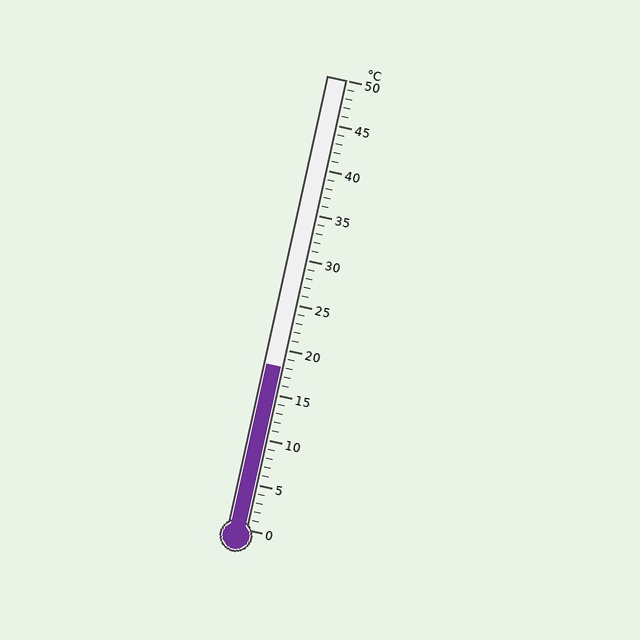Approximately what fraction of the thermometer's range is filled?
The thermometer is filled to approximately 35% of its range.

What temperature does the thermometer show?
The thermometer shows approximately 18°C.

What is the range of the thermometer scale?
The thermometer scale ranges from 0°C to 50°C.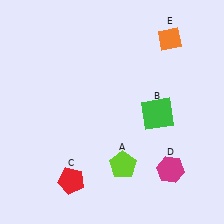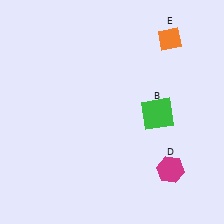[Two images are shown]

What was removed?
The lime pentagon (A), the red pentagon (C) were removed in Image 2.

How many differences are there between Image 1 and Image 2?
There are 2 differences between the two images.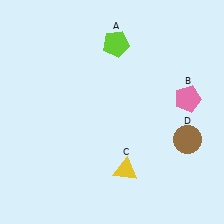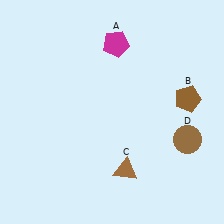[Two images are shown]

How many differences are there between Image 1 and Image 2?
There are 3 differences between the two images.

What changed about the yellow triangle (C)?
In Image 1, C is yellow. In Image 2, it changed to brown.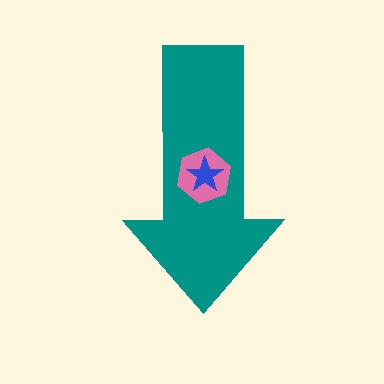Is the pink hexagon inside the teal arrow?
Yes.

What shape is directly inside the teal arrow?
The pink hexagon.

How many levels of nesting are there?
3.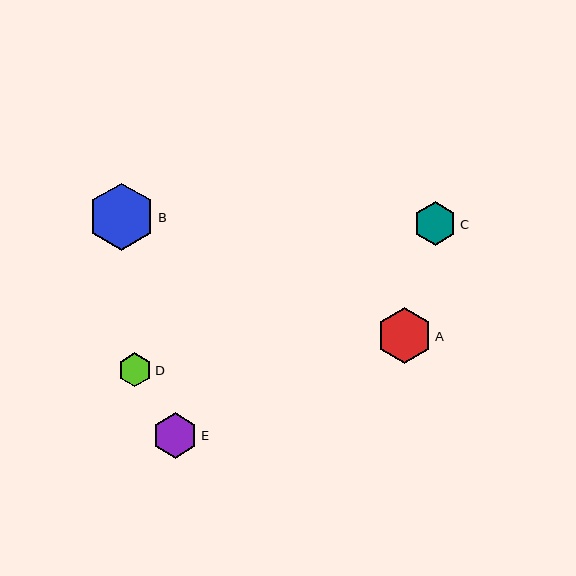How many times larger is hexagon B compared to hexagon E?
Hexagon B is approximately 1.5 times the size of hexagon E.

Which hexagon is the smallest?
Hexagon D is the smallest with a size of approximately 34 pixels.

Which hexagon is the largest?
Hexagon B is the largest with a size of approximately 67 pixels.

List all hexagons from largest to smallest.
From largest to smallest: B, A, E, C, D.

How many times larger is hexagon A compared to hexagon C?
Hexagon A is approximately 1.3 times the size of hexagon C.